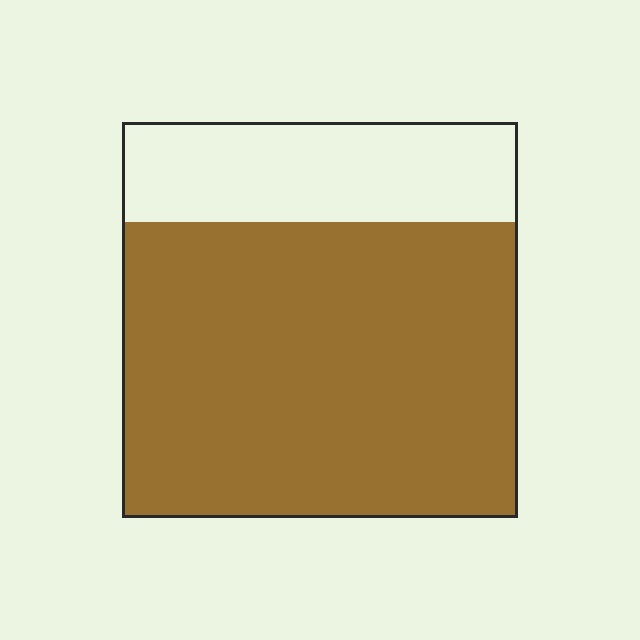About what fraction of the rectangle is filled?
About three quarters (3/4).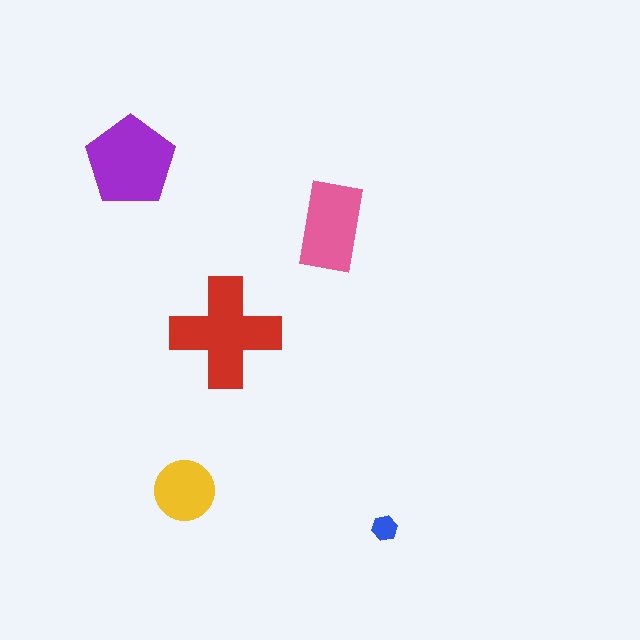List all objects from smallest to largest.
The blue hexagon, the yellow circle, the pink rectangle, the purple pentagon, the red cross.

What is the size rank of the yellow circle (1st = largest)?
4th.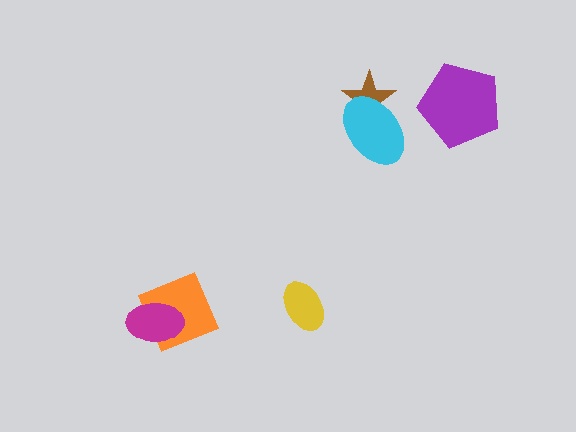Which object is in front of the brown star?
The cyan ellipse is in front of the brown star.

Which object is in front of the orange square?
The magenta ellipse is in front of the orange square.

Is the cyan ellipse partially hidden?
No, no other shape covers it.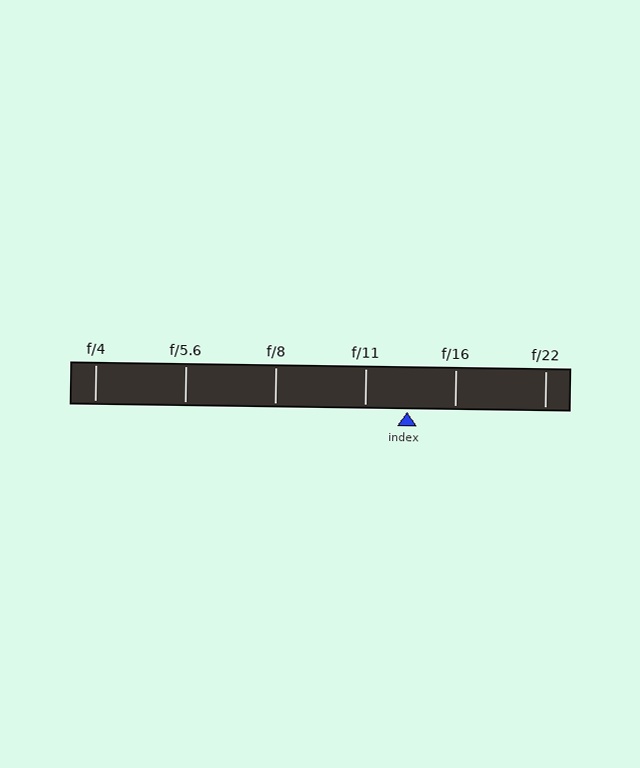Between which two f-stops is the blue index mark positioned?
The index mark is between f/11 and f/16.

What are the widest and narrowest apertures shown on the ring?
The widest aperture shown is f/4 and the narrowest is f/22.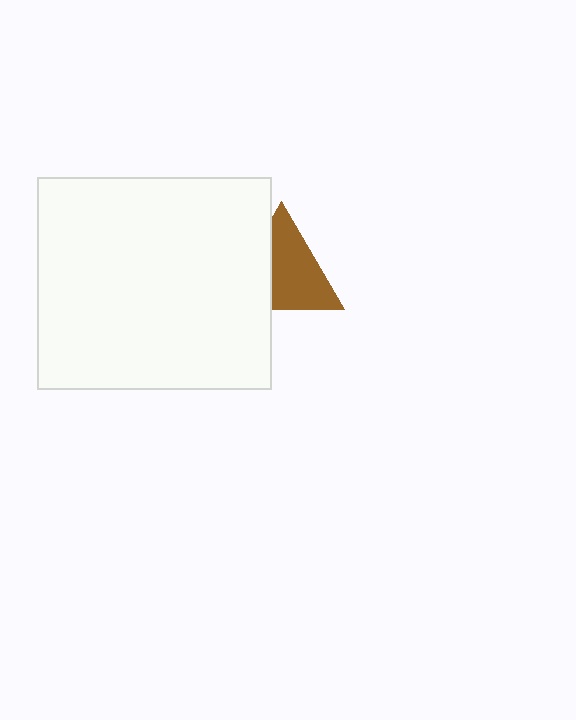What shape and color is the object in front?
The object in front is a white rectangle.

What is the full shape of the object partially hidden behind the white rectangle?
The partially hidden object is a brown triangle.